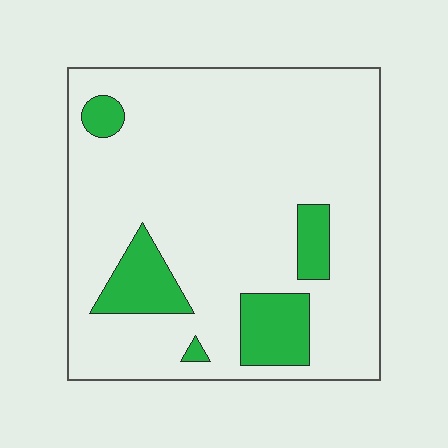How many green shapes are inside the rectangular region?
5.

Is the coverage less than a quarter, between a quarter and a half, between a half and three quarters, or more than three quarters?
Less than a quarter.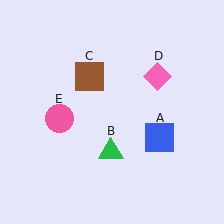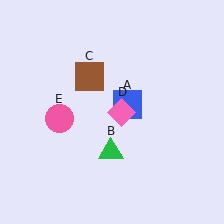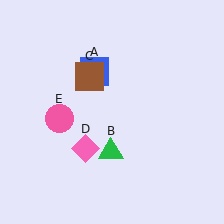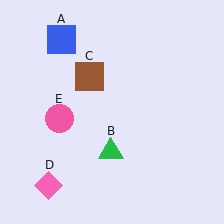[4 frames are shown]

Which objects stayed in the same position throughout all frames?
Green triangle (object B) and brown square (object C) and pink circle (object E) remained stationary.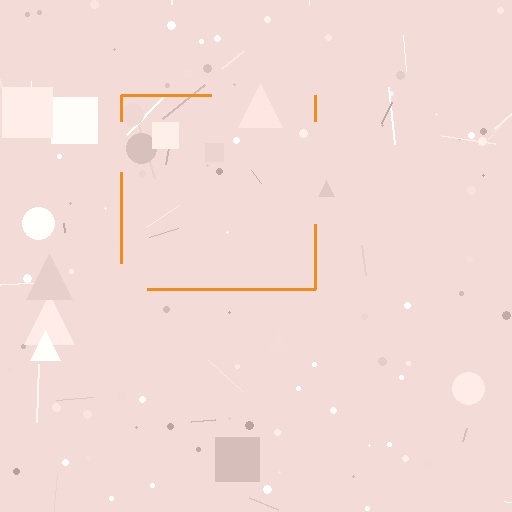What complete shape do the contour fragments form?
The contour fragments form a square.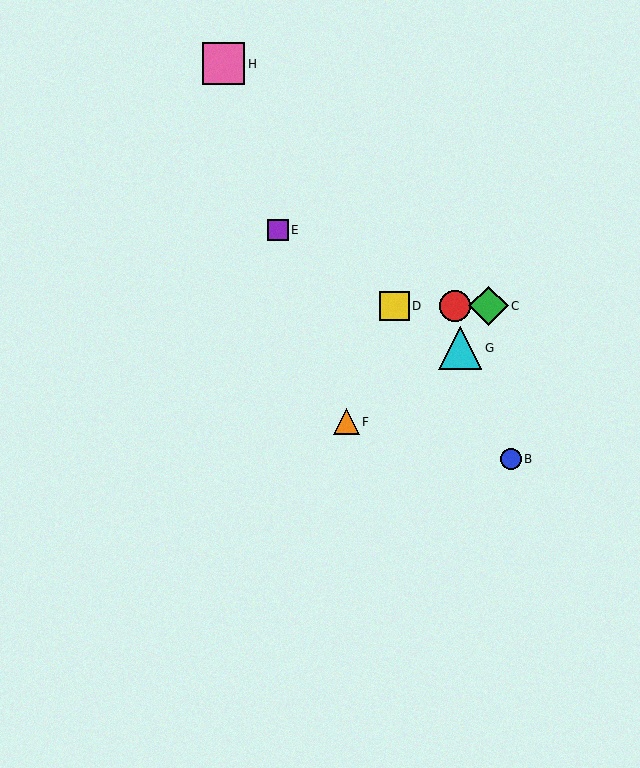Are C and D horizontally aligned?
Yes, both are at y≈306.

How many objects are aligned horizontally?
3 objects (A, C, D) are aligned horizontally.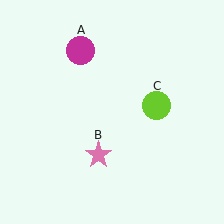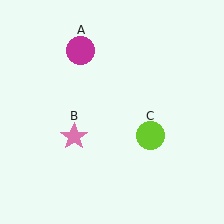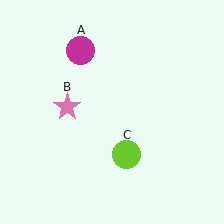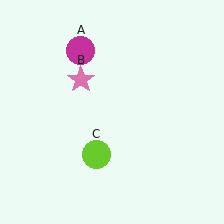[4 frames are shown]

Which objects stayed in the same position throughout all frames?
Magenta circle (object A) remained stationary.